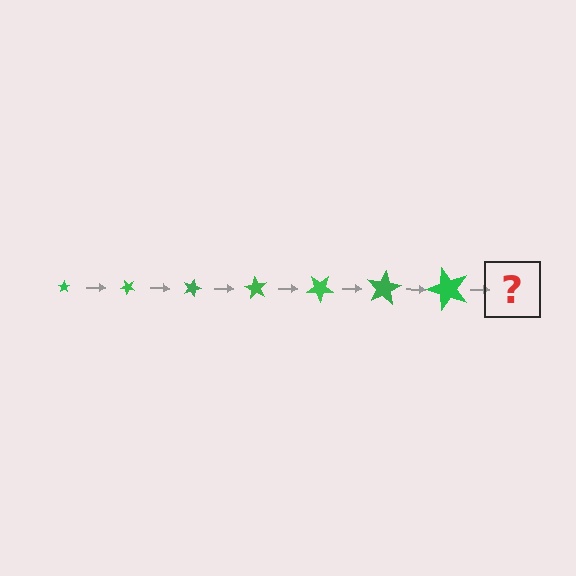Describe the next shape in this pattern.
It should be a star, larger than the previous one and rotated 315 degrees from the start.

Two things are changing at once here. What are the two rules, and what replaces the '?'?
The two rules are that the star grows larger each step and it rotates 45 degrees each step. The '?' should be a star, larger than the previous one and rotated 315 degrees from the start.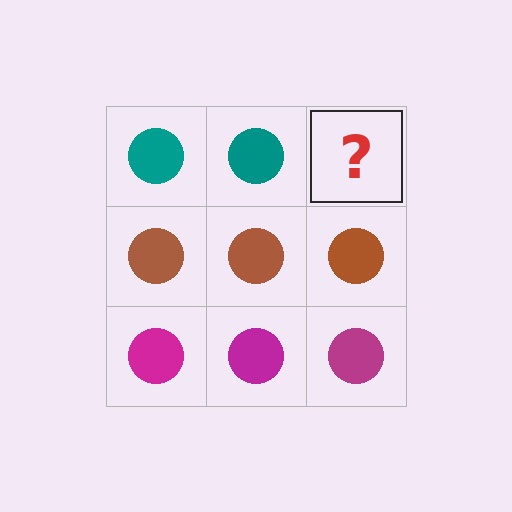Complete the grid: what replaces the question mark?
The question mark should be replaced with a teal circle.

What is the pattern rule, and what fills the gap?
The rule is that each row has a consistent color. The gap should be filled with a teal circle.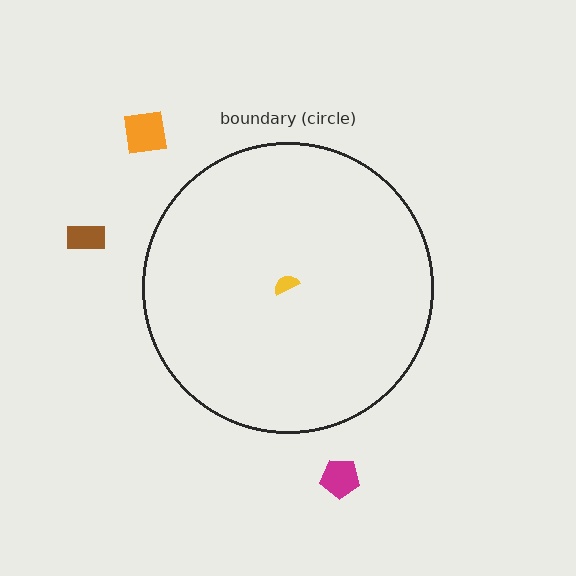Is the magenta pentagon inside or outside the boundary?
Outside.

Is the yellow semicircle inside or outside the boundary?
Inside.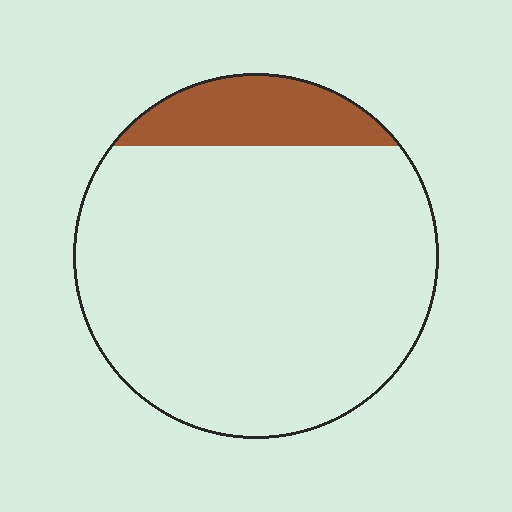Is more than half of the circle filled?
No.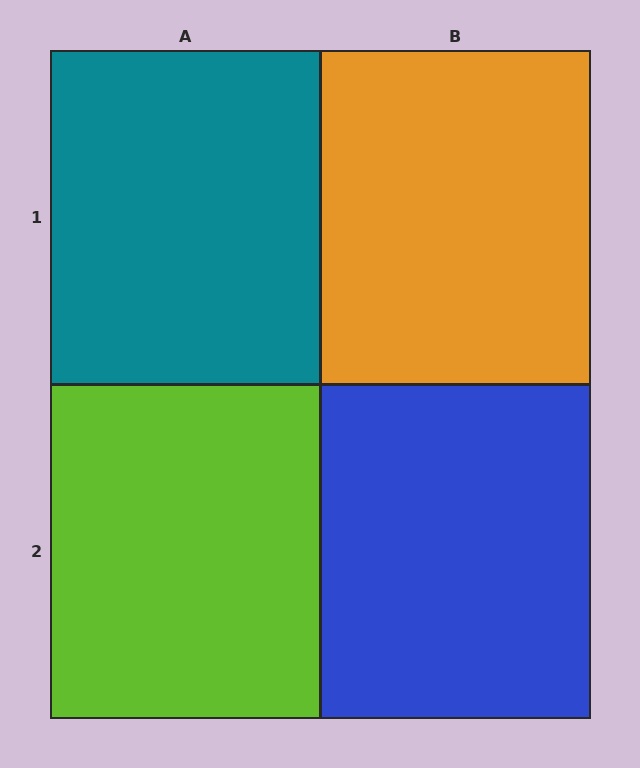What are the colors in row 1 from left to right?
Teal, orange.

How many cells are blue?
1 cell is blue.